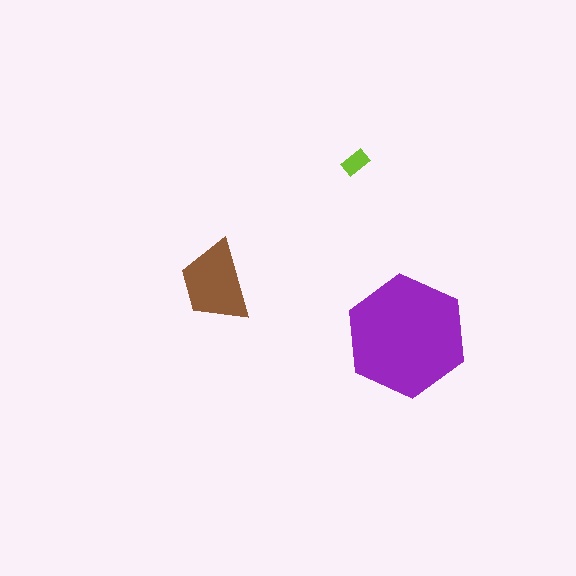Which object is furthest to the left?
The brown trapezoid is leftmost.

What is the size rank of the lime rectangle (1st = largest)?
3rd.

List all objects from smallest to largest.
The lime rectangle, the brown trapezoid, the purple hexagon.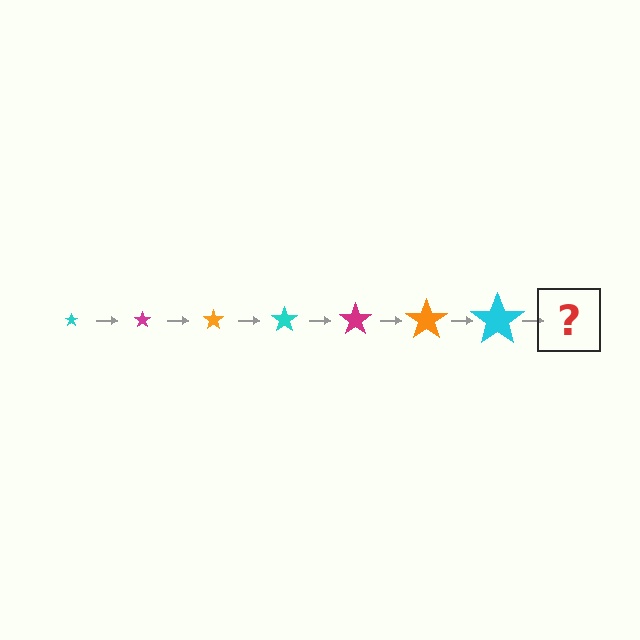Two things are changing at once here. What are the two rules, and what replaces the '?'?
The two rules are that the star grows larger each step and the color cycles through cyan, magenta, and orange. The '?' should be a magenta star, larger than the previous one.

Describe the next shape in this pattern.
It should be a magenta star, larger than the previous one.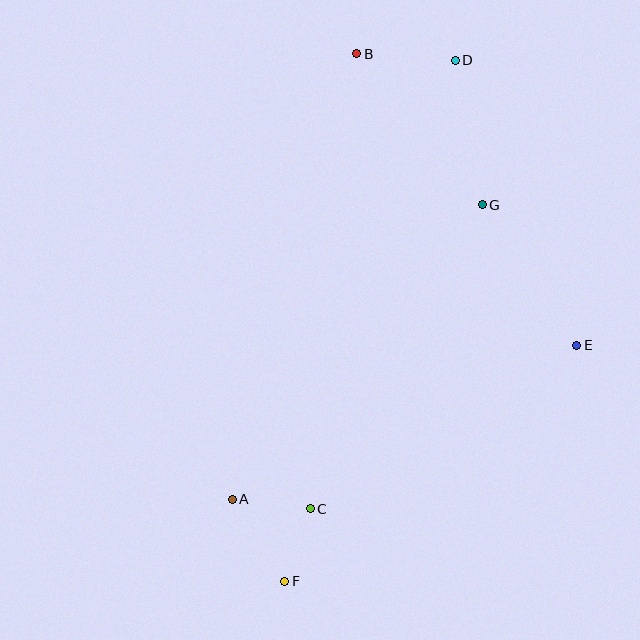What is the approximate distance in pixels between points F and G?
The distance between F and G is approximately 425 pixels.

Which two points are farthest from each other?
Points D and F are farthest from each other.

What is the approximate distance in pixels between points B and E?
The distance between B and E is approximately 366 pixels.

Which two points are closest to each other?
Points C and F are closest to each other.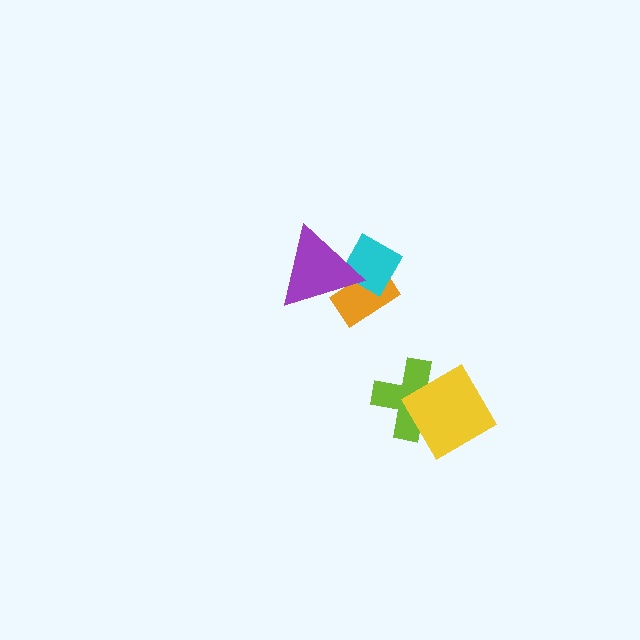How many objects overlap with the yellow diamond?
1 object overlaps with the yellow diamond.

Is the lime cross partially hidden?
Yes, it is partially covered by another shape.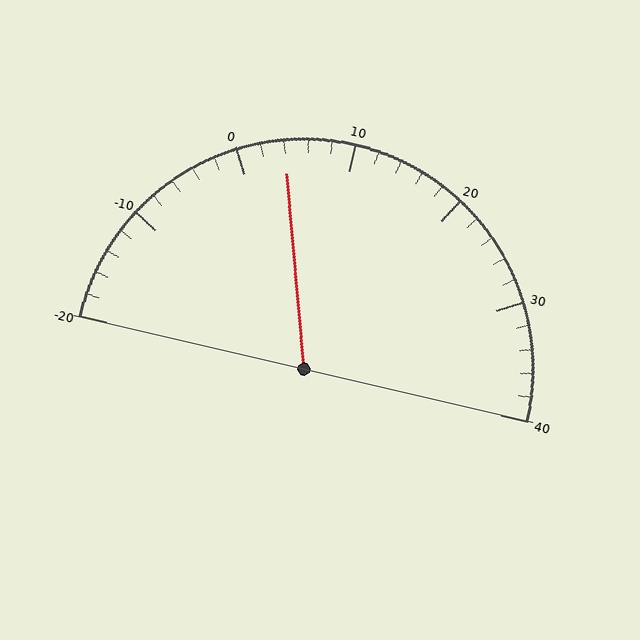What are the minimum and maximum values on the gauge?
The gauge ranges from -20 to 40.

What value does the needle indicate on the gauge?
The needle indicates approximately 4.